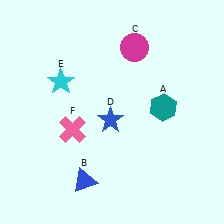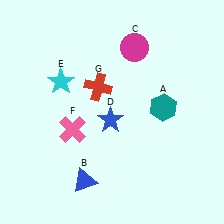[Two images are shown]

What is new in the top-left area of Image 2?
A red cross (G) was added in the top-left area of Image 2.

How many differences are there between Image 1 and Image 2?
There is 1 difference between the two images.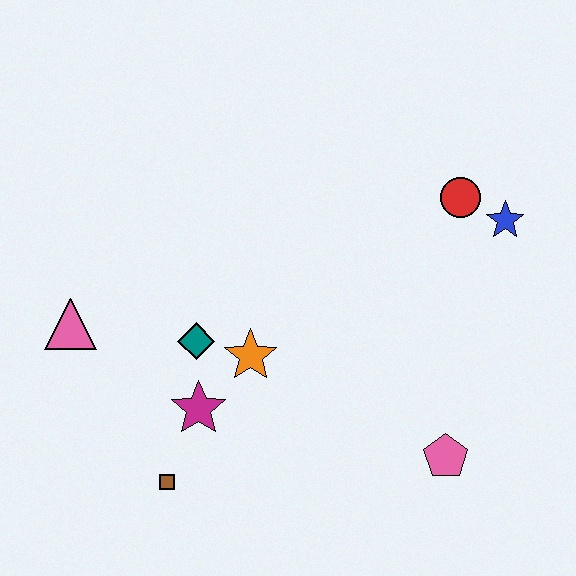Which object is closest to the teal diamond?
The orange star is closest to the teal diamond.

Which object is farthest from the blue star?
The pink triangle is farthest from the blue star.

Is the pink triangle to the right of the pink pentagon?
No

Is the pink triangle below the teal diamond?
No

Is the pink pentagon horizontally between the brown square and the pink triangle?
No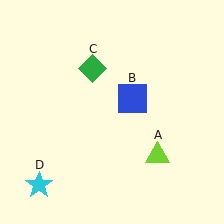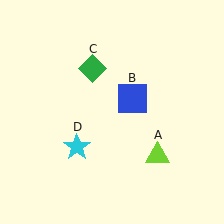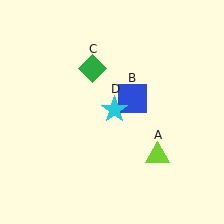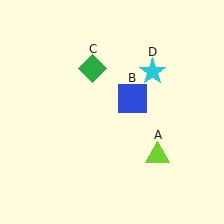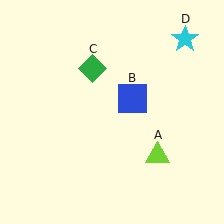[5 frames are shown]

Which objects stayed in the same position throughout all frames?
Lime triangle (object A) and blue square (object B) and green diamond (object C) remained stationary.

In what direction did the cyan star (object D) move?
The cyan star (object D) moved up and to the right.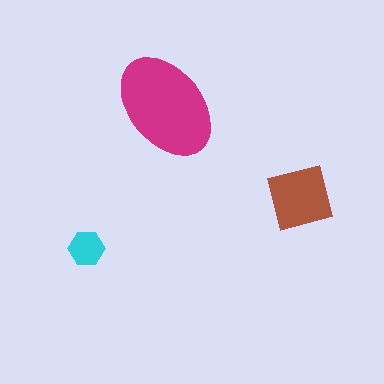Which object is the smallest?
The cyan hexagon.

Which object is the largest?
The magenta ellipse.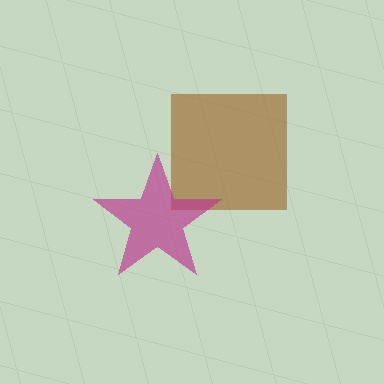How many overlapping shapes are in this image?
There are 2 overlapping shapes in the image.